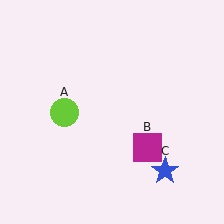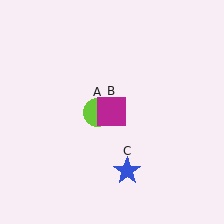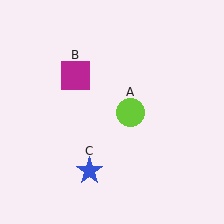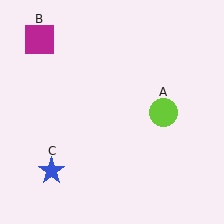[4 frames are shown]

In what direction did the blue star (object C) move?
The blue star (object C) moved left.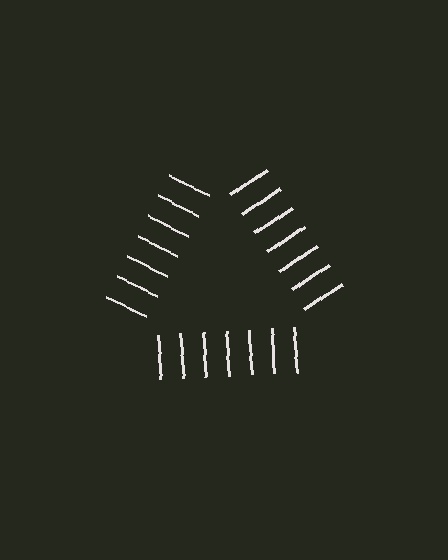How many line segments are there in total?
21 — 7 along each of the 3 edges.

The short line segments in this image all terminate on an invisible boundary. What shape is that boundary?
An illusory triangle — the line segments terminate on its edges but no continuous stroke is drawn.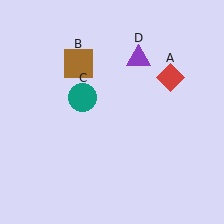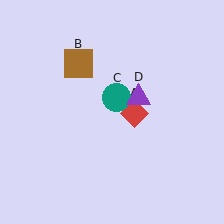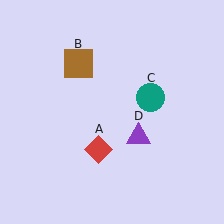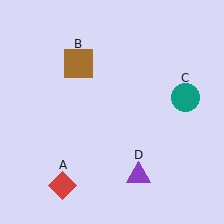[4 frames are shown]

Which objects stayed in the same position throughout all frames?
Brown square (object B) remained stationary.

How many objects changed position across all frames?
3 objects changed position: red diamond (object A), teal circle (object C), purple triangle (object D).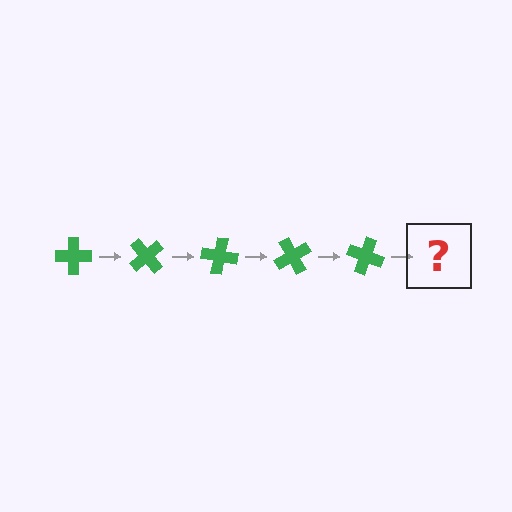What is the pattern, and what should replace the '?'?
The pattern is that the cross rotates 50 degrees each step. The '?' should be a green cross rotated 250 degrees.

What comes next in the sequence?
The next element should be a green cross rotated 250 degrees.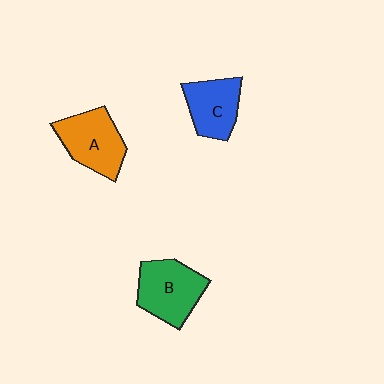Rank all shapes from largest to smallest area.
From largest to smallest: B (green), A (orange), C (blue).